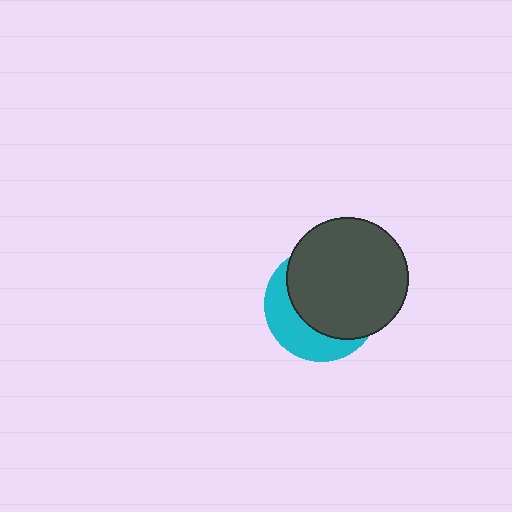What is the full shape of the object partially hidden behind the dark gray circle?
The partially hidden object is a cyan circle.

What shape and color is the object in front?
The object in front is a dark gray circle.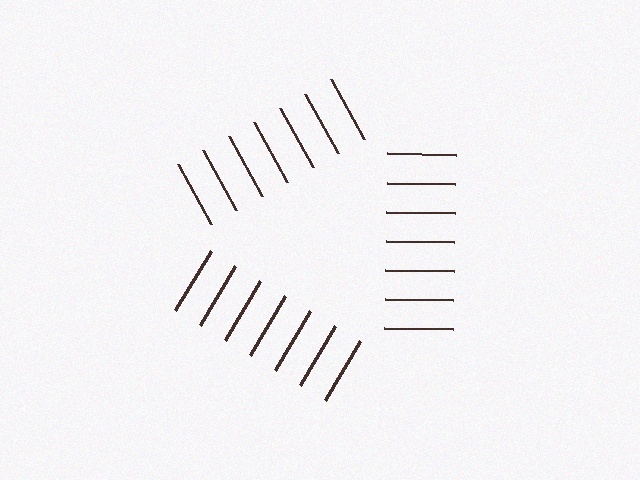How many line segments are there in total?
21 — 7 along each of the 3 edges.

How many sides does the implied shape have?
3 sides — the line-ends trace a triangle.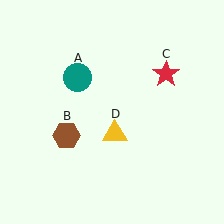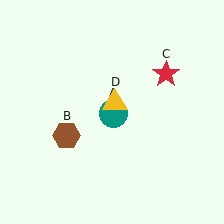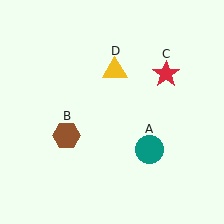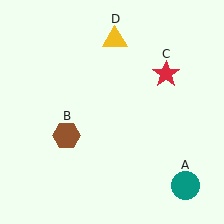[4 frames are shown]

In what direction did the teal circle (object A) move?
The teal circle (object A) moved down and to the right.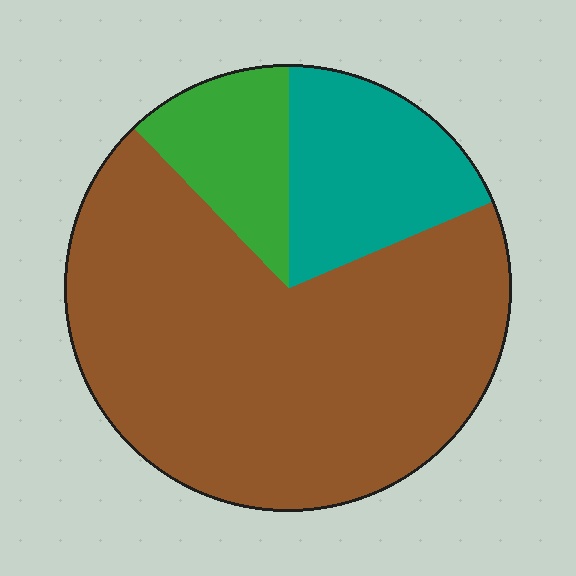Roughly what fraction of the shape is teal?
Teal takes up about one fifth (1/5) of the shape.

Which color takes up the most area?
Brown, at roughly 70%.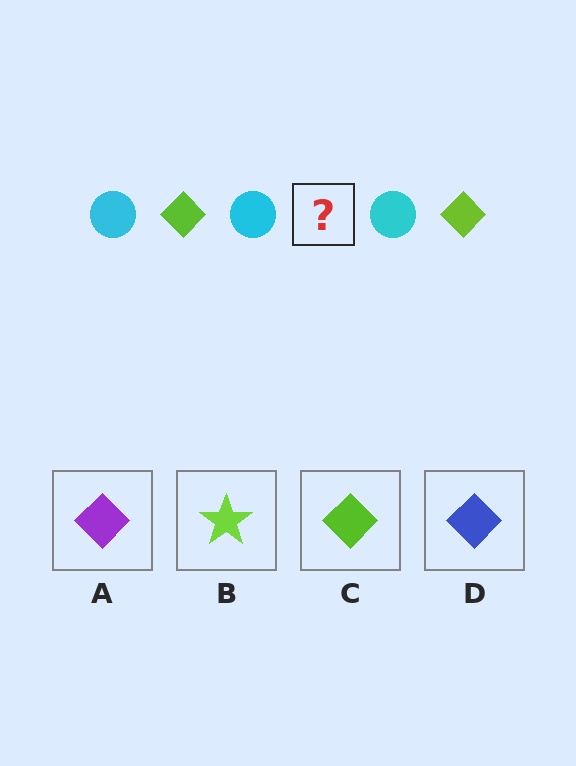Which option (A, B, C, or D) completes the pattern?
C.